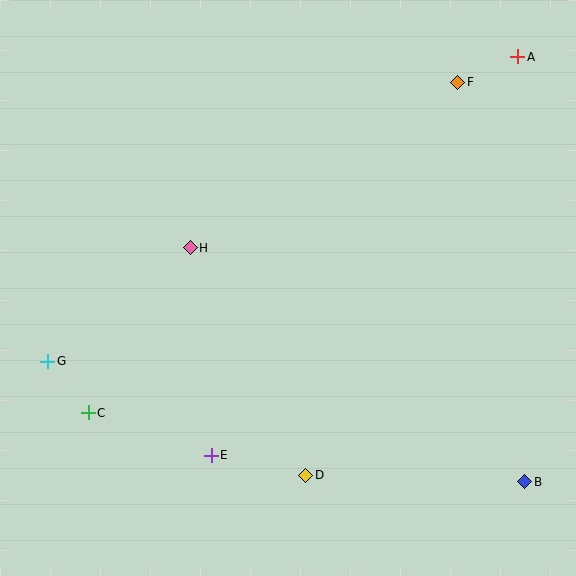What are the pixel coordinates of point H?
Point H is at (190, 248).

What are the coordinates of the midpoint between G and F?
The midpoint between G and F is at (253, 222).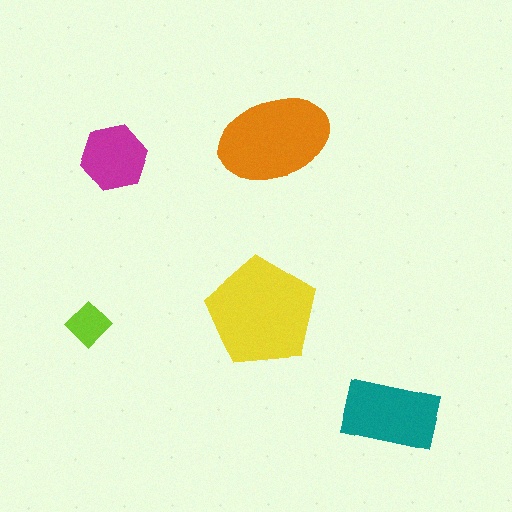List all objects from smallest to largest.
The lime diamond, the magenta hexagon, the teal rectangle, the orange ellipse, the yellow pentagon.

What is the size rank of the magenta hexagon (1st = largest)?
4th.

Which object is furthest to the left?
The lime diamond is leftmost.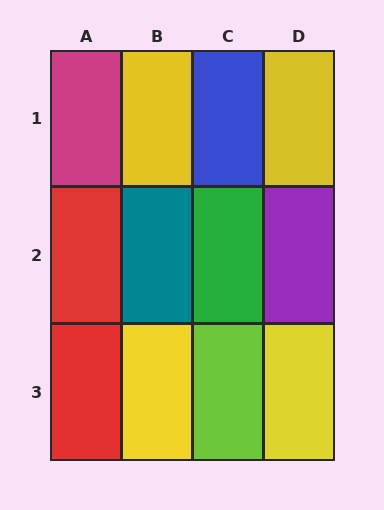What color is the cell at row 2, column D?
Purple.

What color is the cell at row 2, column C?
Green.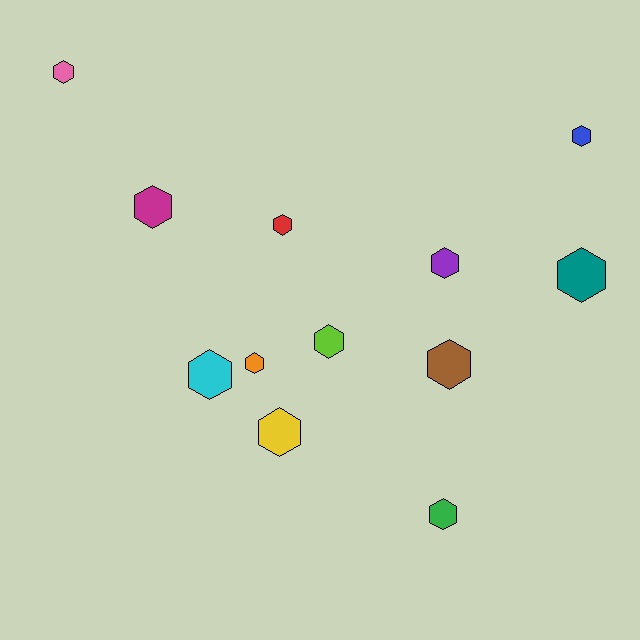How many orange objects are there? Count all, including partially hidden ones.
There is 1 orange object.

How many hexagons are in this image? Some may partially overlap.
There are 12 hexagons.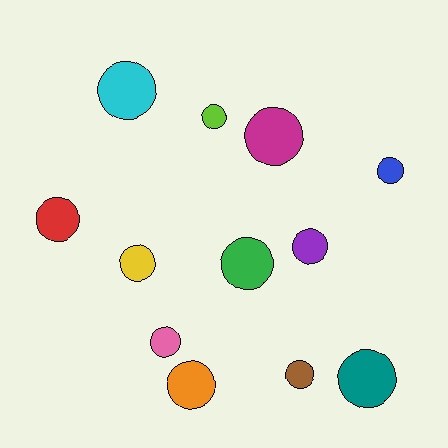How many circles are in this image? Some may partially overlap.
There are 12 circles.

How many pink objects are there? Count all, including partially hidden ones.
There is 1 pink object.